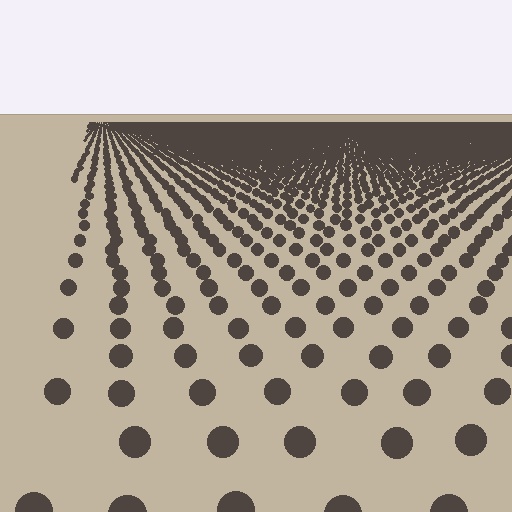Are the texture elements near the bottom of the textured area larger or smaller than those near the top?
Larger. Near the bottom, elements are closer to the viewer and appear at a bigger on-screen size.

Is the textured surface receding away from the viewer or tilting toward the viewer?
The surface is receding away from the viewer. Texture elements get smaller and denser toward the top.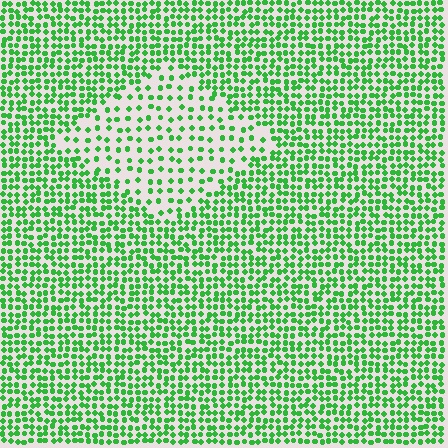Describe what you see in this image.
The image contains small green elements arranged at two different densities. A diamond-shaped region is visible where the elements are less densely packed than the surrounding area.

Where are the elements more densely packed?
The elements are more densely packed outside the diamond boundary.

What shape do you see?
I see a diamond.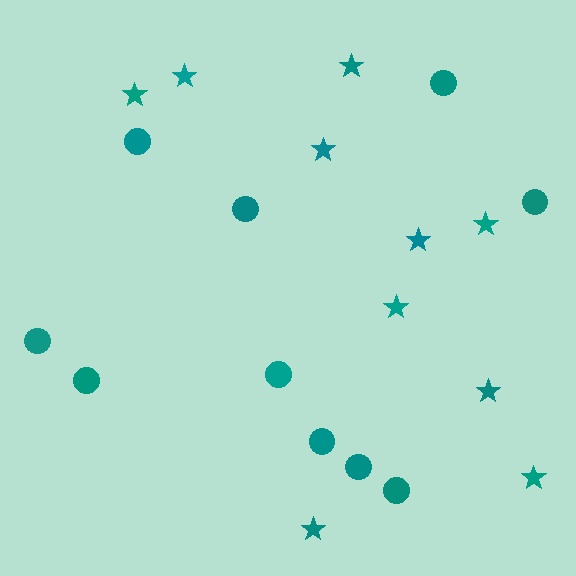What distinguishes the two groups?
There are 2 groups: one group of circles (10) and one group of stars (10).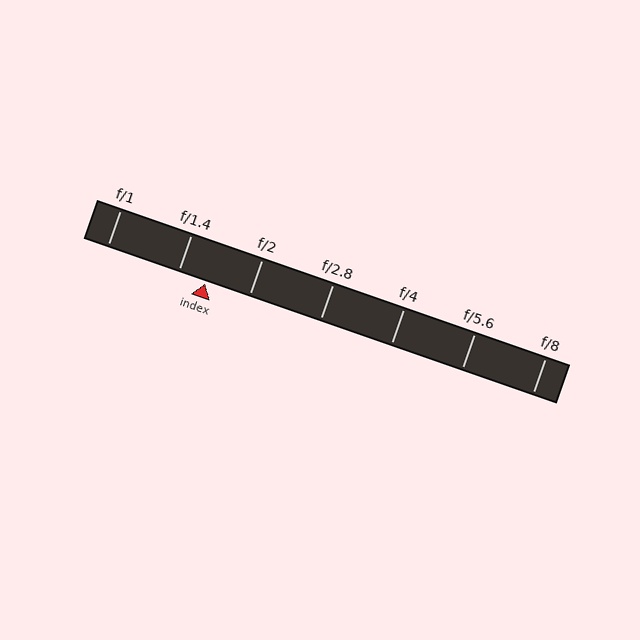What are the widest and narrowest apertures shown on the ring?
The widest aperture shown is f/1 and the narrowest is f/8.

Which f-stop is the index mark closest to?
The index mark is closest to f/1.4.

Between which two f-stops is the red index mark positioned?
The index mark is between f/1.4 and f/2.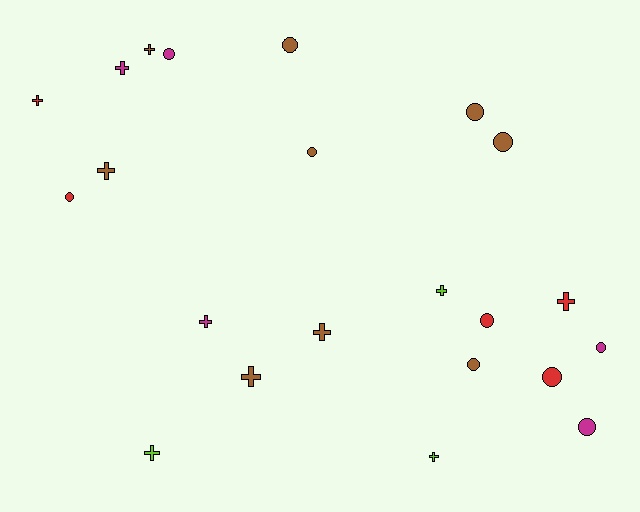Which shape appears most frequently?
Cross, with 11 objects.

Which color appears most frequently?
Brown, with 9 objects.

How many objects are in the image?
There are 22 objects.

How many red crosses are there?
There are 2 red crosses.